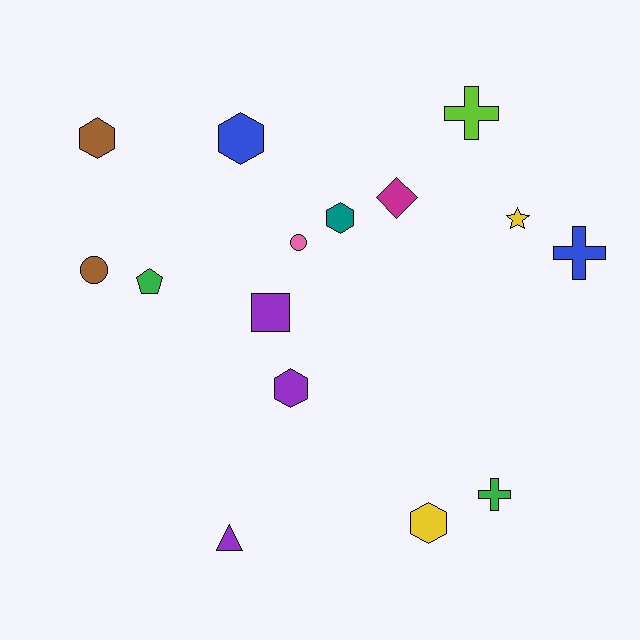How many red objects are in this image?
There are no red objects.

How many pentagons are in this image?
There is 1 pentagon.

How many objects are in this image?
There are 15 objects.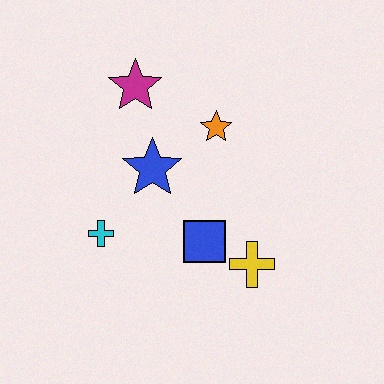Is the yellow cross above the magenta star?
No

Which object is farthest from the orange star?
The cyan cross is farthest from the orange star.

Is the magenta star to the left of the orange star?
Yes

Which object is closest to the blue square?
The yellow cross is closest to the blue square.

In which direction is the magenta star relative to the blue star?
The magenta star is above the blue star.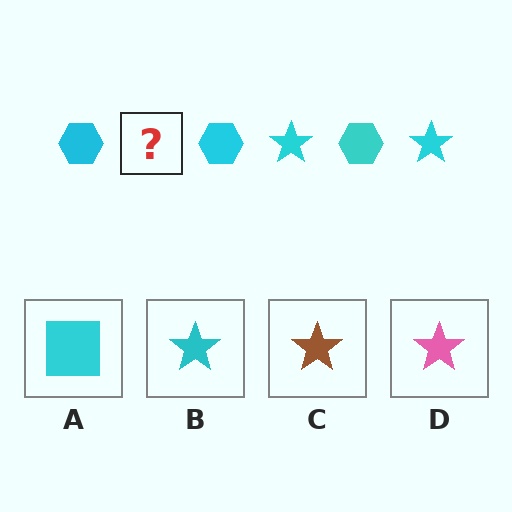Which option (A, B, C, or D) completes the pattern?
B.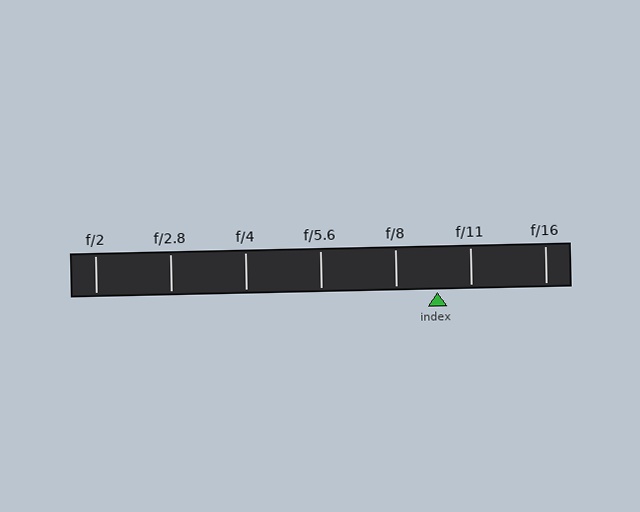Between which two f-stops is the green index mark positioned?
The index mark is between f/8 and f/11.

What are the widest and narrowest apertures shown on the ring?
The widest aperture shown is f/2 and the narrowest is f/16.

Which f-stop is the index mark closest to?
The index mark is closest to f/11.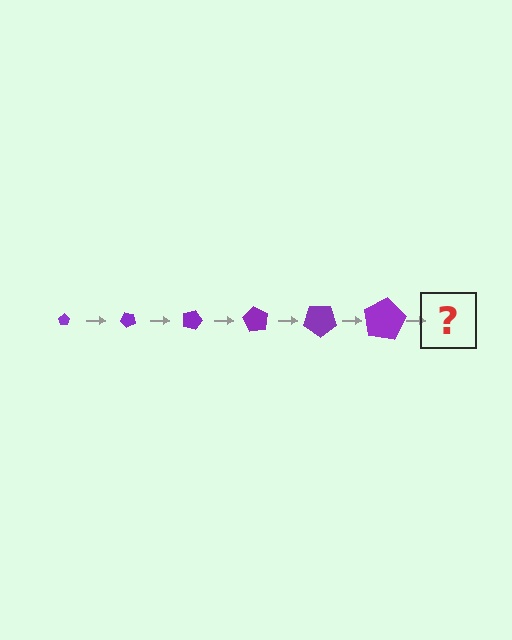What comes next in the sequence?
The next element should be a pentagon, larger than the previous one and rotated 270 degrees from the start.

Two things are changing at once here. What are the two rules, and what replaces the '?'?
The two rules are that the pentagon grows larger each step and it rotates 45 degrees each step. The '?' should be a pentagon, larger than the previous one and rotated 270 degrees from the start.